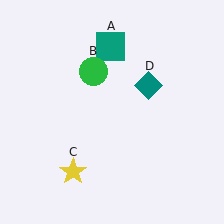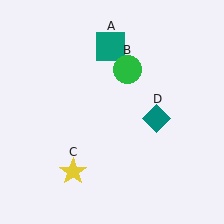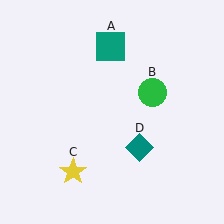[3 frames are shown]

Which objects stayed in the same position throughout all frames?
Teal square (object A) and yellow star (object C) remained stationary.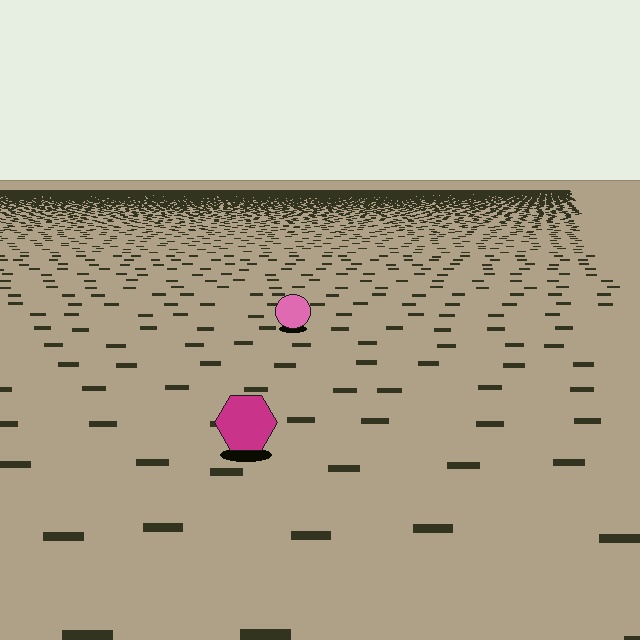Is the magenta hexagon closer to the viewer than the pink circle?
Yes. The magenta hexagon is closer — you can tell from the texture gradient: the ground texture is coarser near it.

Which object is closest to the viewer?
The magenta hexagon is closest. The texture marks near it are larger and more spread out.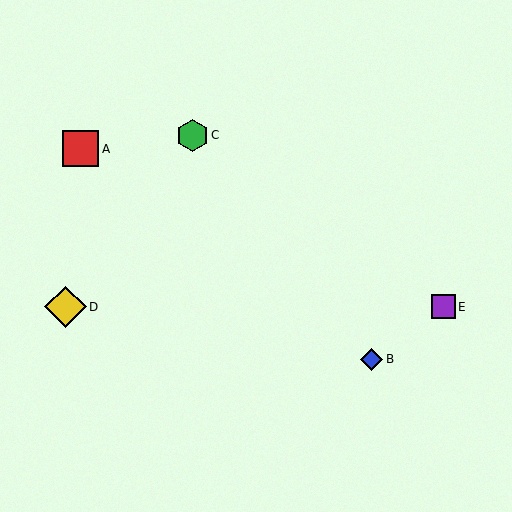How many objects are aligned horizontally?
2 objects (D, E) are aligned horizontally.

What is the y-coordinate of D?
Object D is at y≈307.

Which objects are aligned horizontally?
Objects D, E are aligned horizontally.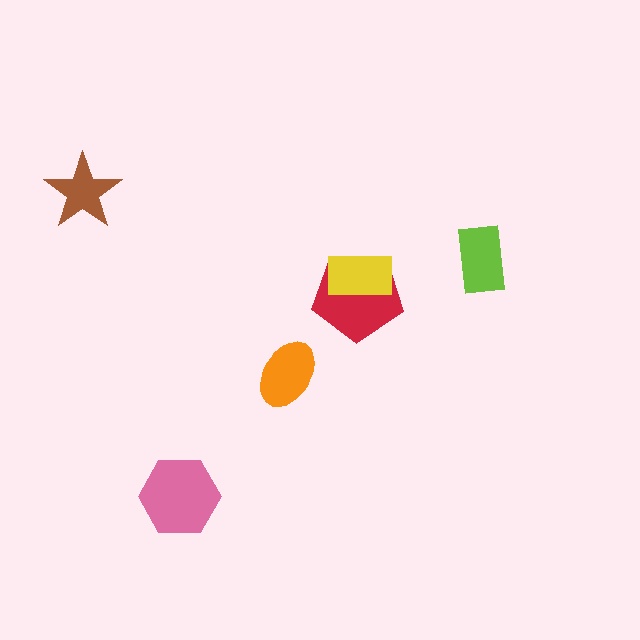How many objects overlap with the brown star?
0 objects overlap with the brown star.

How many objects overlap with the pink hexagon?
0 objects overlap with the pink hexagon.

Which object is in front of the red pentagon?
The yellow rectangle is in front of the red pentagon.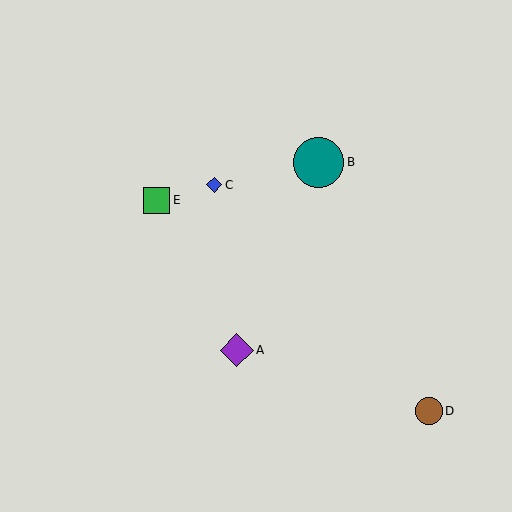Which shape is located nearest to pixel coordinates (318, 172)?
The teal circle (labeled B) at (319, 162) is nearest to that location.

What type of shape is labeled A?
Shape A is a purple diamond.